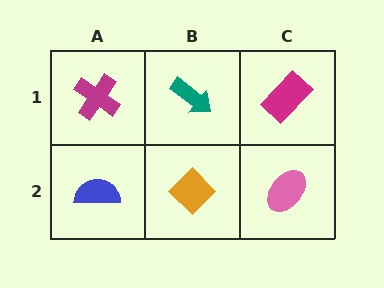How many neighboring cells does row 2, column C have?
2.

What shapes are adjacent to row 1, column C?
A pink ellipse (row 2, column C), a teal arrow (row 1, column B).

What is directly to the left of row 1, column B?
A magenta cross.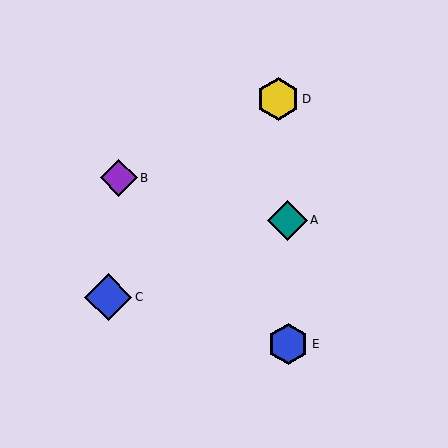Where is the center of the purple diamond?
The center of the purple diamond is at (119, 178).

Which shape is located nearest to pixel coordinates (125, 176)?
The purple diamond (labeled B) at (119, 178) is nearest to that location.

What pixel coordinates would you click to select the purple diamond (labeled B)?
Click at (119, 178) to select the purple diamond B.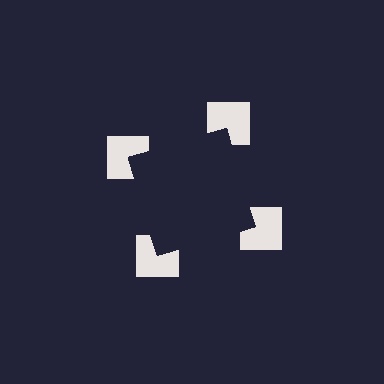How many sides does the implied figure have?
4 sides.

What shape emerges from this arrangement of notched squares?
An illusory square — its edges are inferred from the aligned wedge cuts in the notched squares, not physically drawn.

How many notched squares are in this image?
There are 4 — one at each vertex of the illusory square.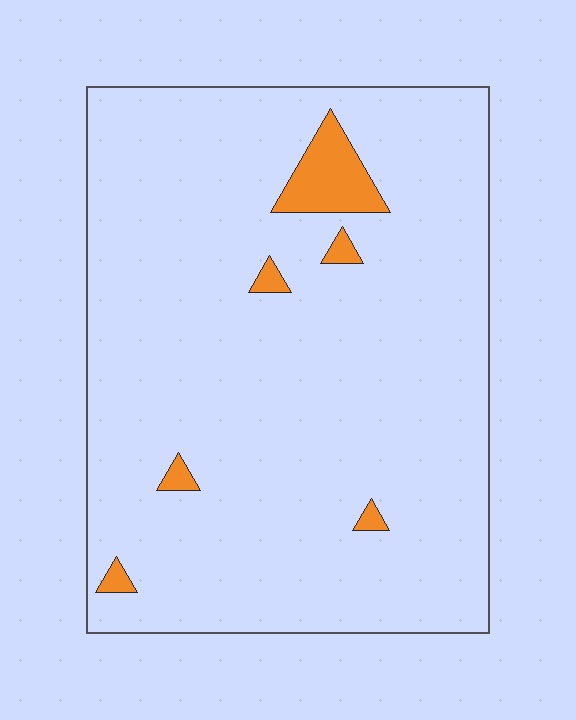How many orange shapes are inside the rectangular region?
6.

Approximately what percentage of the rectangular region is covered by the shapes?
Approximately 5%.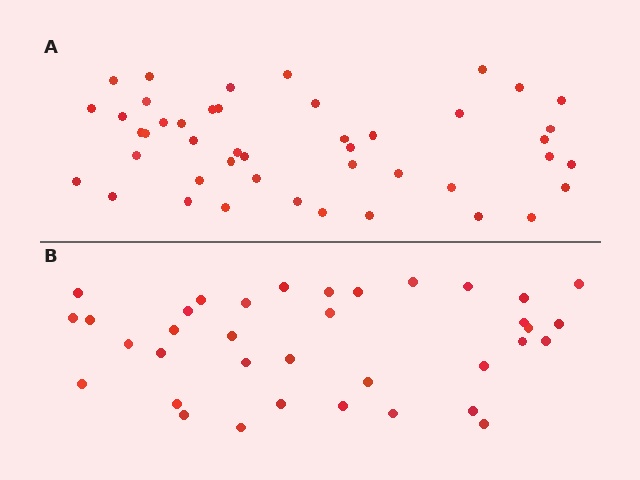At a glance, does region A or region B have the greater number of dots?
Region A (the top region) has more dots.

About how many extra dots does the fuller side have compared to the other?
Region A has roughly 8 or so more dots than region B.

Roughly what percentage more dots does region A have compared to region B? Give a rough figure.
About 25% more.